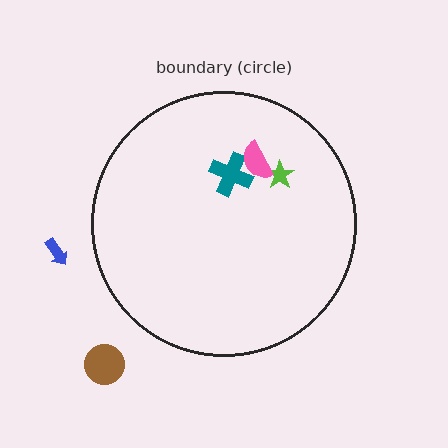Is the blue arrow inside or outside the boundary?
Outside.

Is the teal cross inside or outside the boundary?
Inside.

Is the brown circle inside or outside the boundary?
Outside.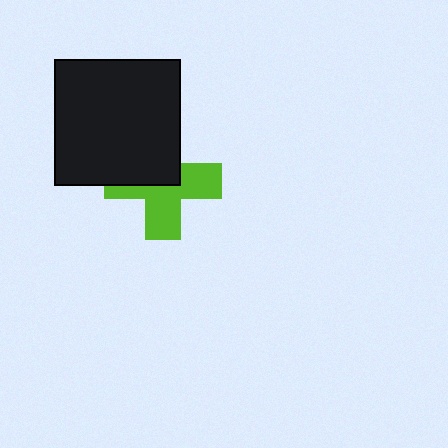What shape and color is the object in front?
The object in front is a black square.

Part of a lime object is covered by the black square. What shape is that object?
It is a cross.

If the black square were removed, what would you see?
You would see the complete lime cross.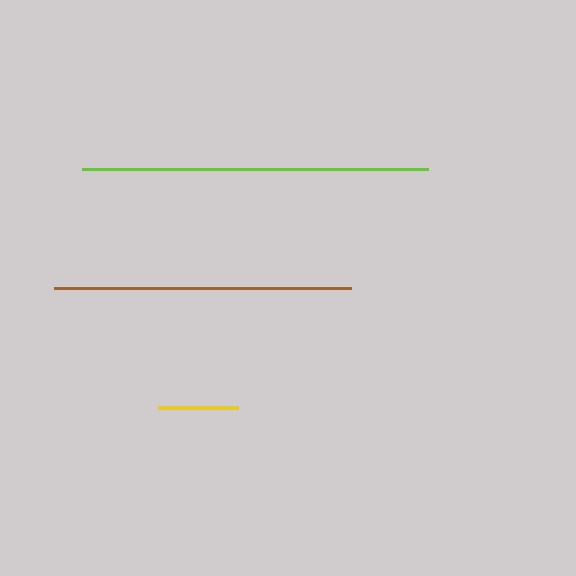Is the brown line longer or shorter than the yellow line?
The brown line is longer than the yellow line.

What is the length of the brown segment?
The brown segment is approximately 297 pixels long.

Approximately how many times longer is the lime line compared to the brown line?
The lime line is approximately 1.2 times the length of the brown line.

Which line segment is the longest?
The lime line is the longest at approximately 346 pixels.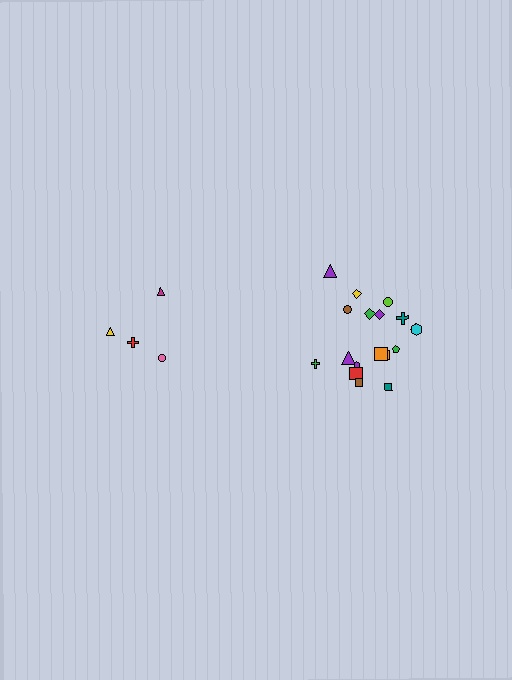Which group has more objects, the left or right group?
The right group.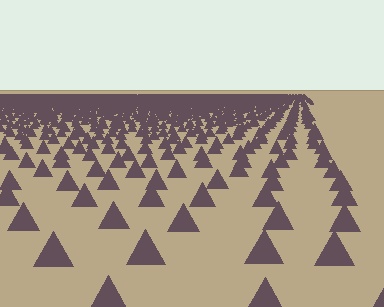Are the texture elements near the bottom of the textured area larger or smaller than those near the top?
Larger. Near the bottom, elements are closer to the viewer and appear at a bigger on-screen size.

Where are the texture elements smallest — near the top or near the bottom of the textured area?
Near the top.